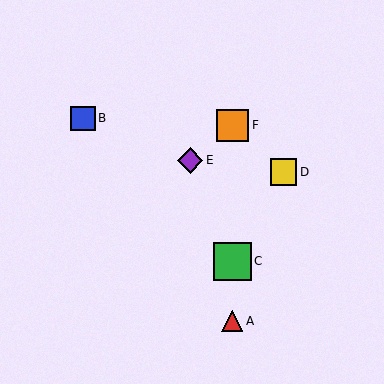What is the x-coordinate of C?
Object C is at x≈232.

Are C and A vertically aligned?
Yes, both are at x≈232.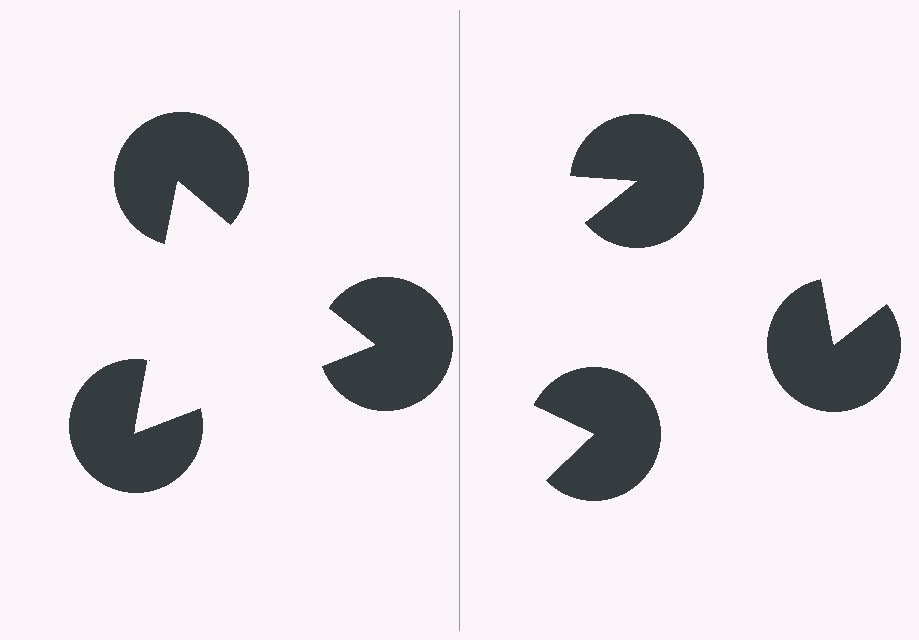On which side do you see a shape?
An illusory triangle appears on the left side. On the right side the wedge cuts are rotated, so no coherent shape forms.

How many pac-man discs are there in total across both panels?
6 — 3 on each side.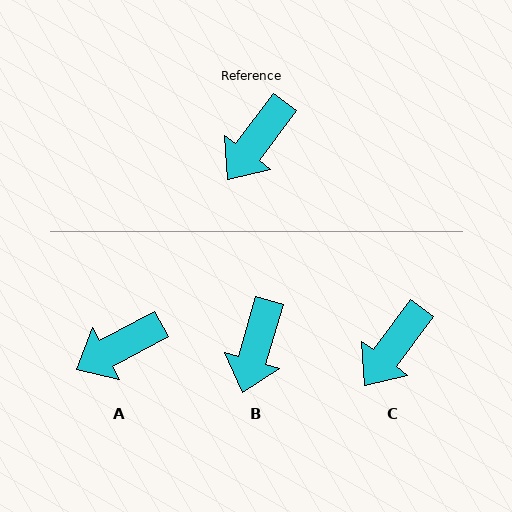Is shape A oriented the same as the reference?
No, it is off by about 26 degrees.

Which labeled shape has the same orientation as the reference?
C.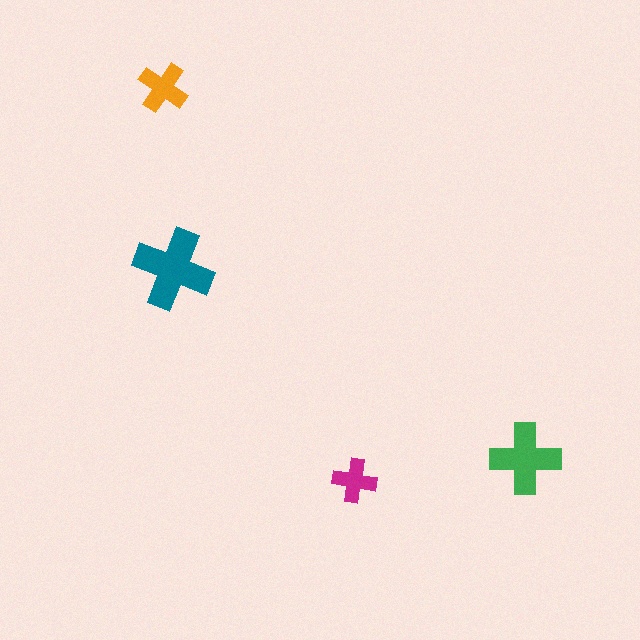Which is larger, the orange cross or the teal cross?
The teal one.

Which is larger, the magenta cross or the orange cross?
The orange one.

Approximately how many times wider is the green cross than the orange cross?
About 1.5 times wider.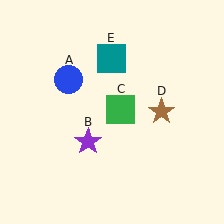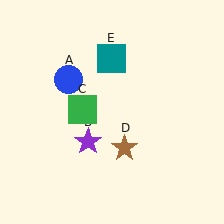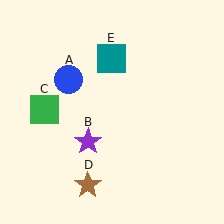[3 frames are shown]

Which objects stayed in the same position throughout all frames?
Blue circle (object A) and purple star (object B) and teal square (object E) remained stationary.